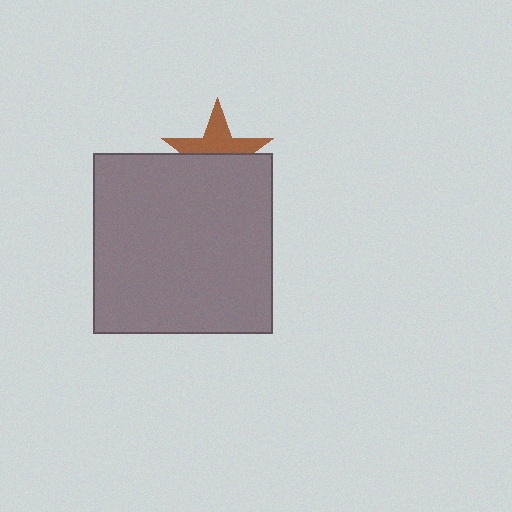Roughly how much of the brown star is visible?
About half of it is visible (roughly 50%).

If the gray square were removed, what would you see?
You would see the complete brown star.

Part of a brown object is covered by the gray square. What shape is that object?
It is a star.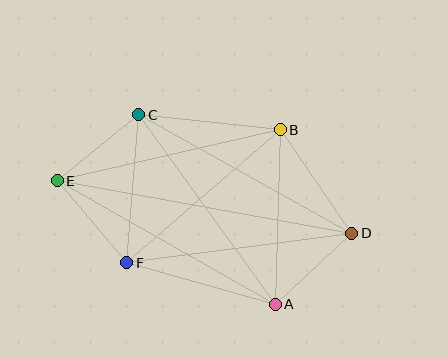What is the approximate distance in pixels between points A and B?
The distance between A and B is approximately 174 pixels.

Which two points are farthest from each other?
Points D and E are farthest from each other.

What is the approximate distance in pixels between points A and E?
The distance between A and E is approximately 251 pixels.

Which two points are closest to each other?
Points A and D are closest to each other.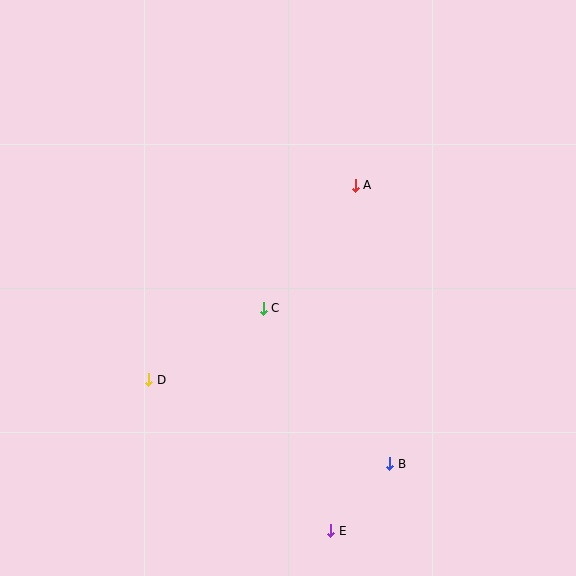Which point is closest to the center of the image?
Point C at (263, 308) is closest to the center.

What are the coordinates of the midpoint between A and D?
The midpoint between A and D is at (252, 283).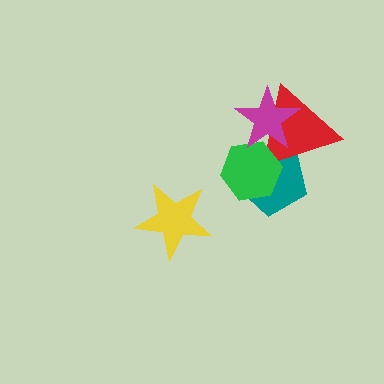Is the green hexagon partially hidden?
Yes, it is partially covered by another shape.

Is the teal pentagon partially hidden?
Yes, it is partially covered by another shape.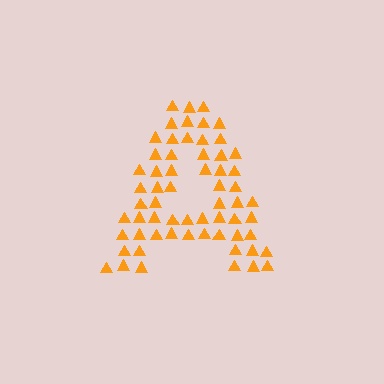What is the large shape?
The large shape is the letter A.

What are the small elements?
The small elements are triangles.